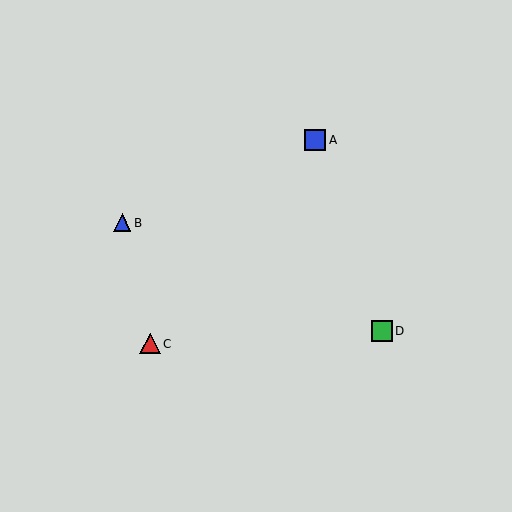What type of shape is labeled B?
Shape B is a blue triangle.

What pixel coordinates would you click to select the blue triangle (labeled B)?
Click at (122, 223) to select the blue triangle B.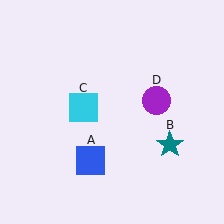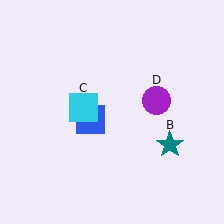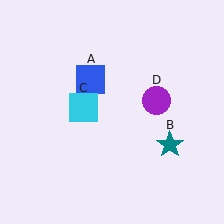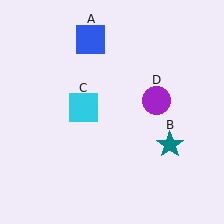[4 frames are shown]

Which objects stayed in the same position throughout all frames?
Teal star (object B) and cyan square (object C) and purple circle (object D) remained stationary.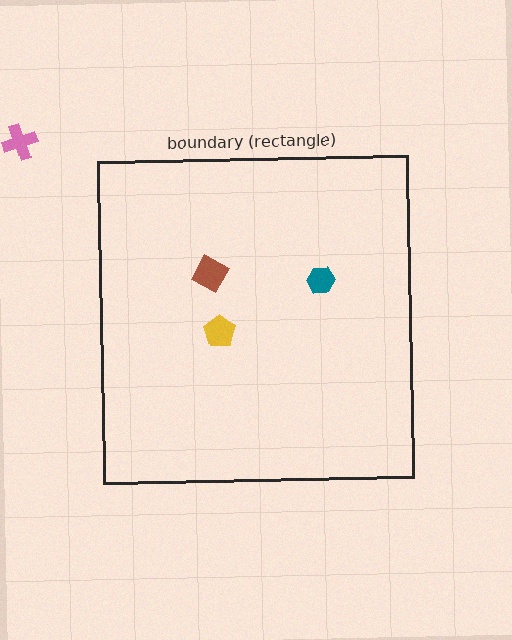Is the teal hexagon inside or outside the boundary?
Inside.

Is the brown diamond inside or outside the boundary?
Inside.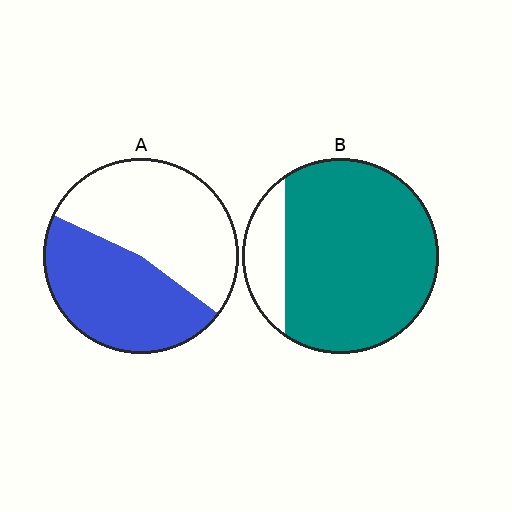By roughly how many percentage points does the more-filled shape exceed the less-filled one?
By roughly 35 percentage points (B over A).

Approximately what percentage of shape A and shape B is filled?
A is approximately 45% and B is approximately 85%.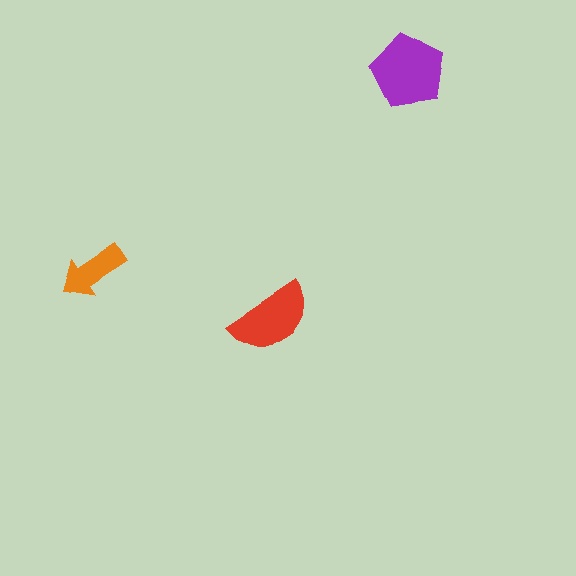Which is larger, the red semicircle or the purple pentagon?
The purple pentagon.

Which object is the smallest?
The orange arrow.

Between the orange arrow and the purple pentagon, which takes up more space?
The purple pentagon.